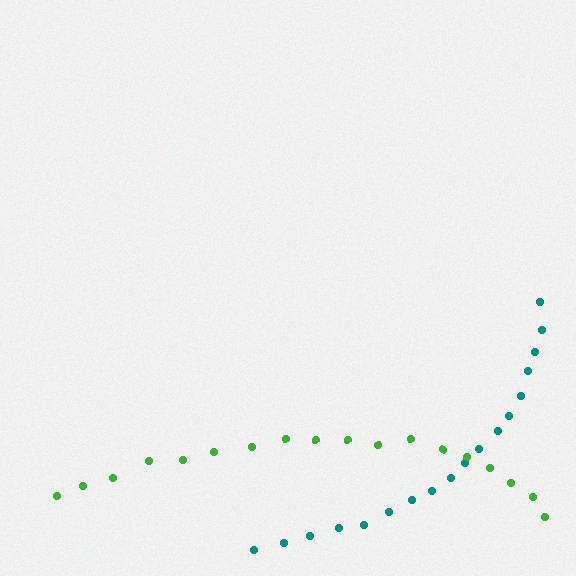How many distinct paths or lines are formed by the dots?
There are 2 distinct paths.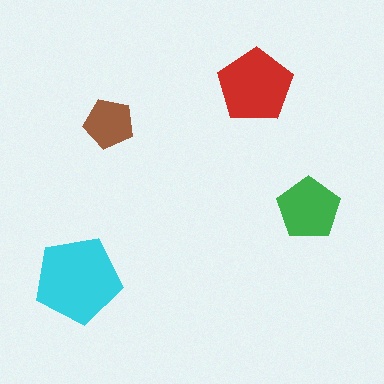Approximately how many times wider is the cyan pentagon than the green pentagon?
About 1.5 times wider.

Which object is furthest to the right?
The green pentagon is rightmost.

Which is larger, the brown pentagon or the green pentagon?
The green one.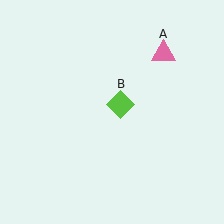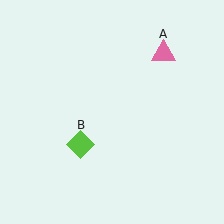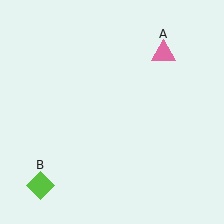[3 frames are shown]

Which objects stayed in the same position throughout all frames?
Pink triangle (object A) remained stationary.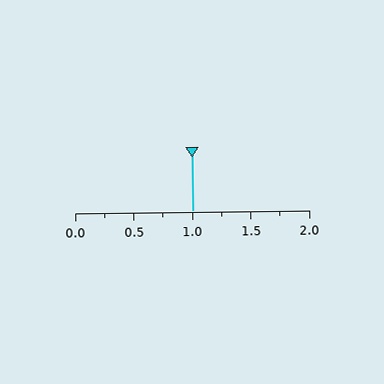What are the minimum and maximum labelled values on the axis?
The axis runs from 0.0 to 2.0.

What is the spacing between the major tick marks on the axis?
The major ticks are spaced 0.5 apart.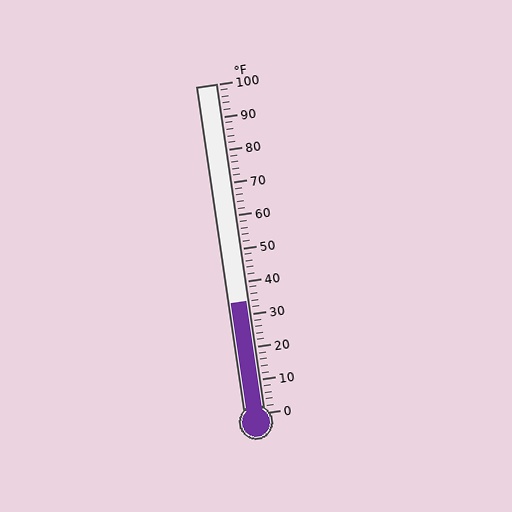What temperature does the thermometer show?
The thermometer shows approximately 34°F.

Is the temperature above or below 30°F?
The temperature is above 30°F.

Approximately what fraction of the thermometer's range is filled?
The thermometer is filled to approximately 35% of its range.